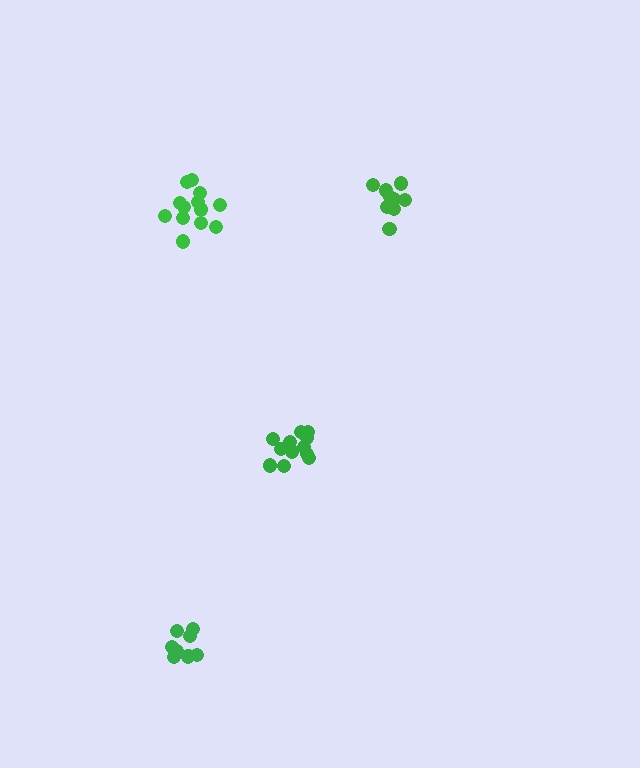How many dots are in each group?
Group 1: 13 dots, Group 2: 9 dots, Group 3: 13 dots, Group 4: 9 dots (44 total).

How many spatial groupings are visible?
There are 4 spatial groupings.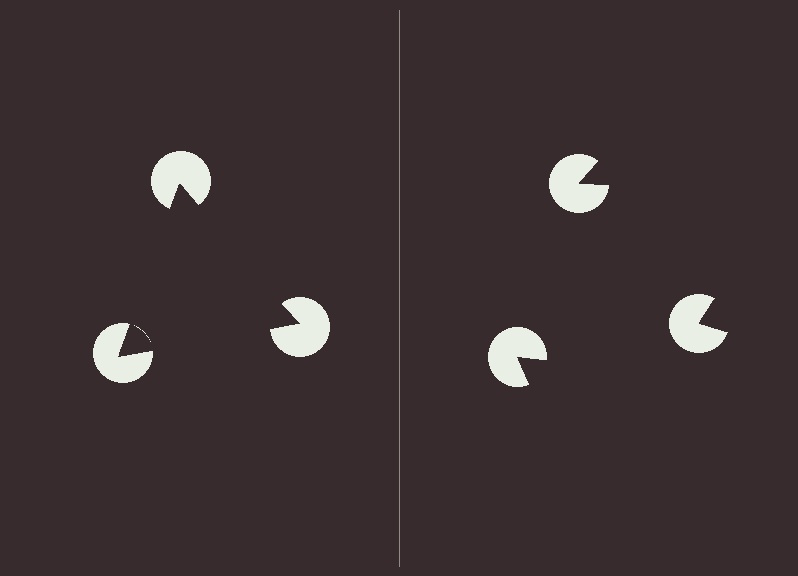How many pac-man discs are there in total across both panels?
6 — 3 on each side.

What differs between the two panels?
The pac-man discs are positioned identically on both sides; only the wedge orientations differ. On the left they align to a triangle; on the right they are misaligned.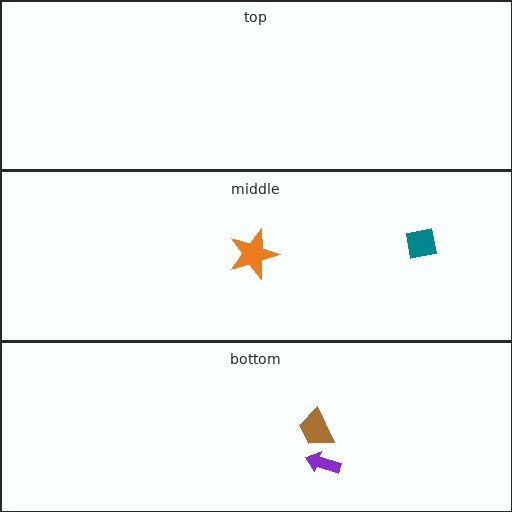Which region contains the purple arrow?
The bottom region.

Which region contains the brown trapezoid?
The bottom region.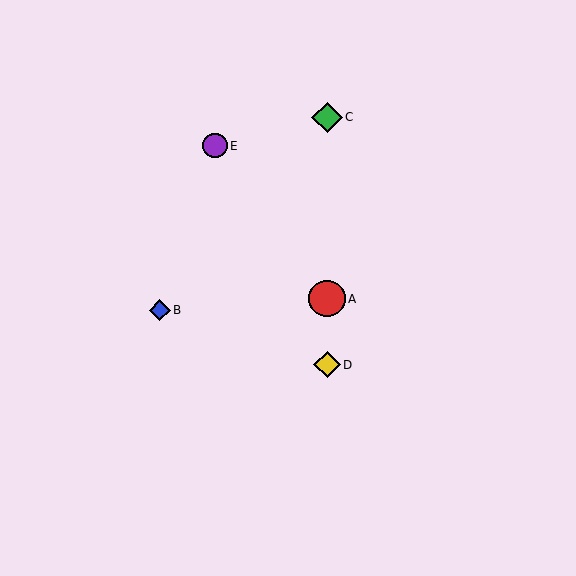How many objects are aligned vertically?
3 objects (A, C, D) are aligned vertically.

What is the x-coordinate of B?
Object B is at x≈160.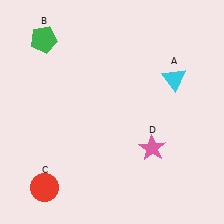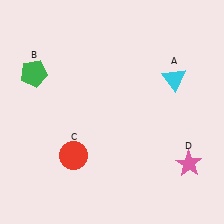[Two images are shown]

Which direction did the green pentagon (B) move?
The green pentagon (B) moved down.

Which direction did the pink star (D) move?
The pink star (D) moved right.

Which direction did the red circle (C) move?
The red circle (C) moved up.